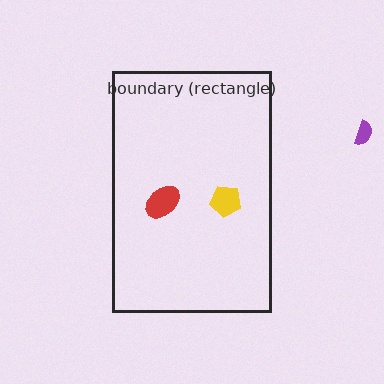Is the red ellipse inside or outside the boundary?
Inside.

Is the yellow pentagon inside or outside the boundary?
Inside.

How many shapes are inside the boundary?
2 inside, 1 outside.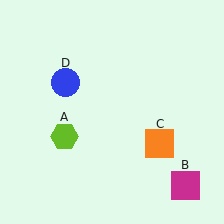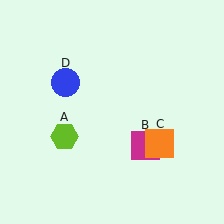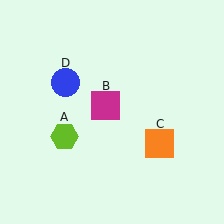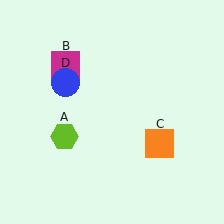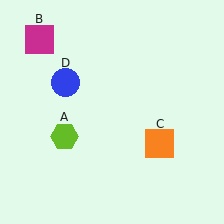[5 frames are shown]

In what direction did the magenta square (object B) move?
The magenta square (object B) moved up and to the left.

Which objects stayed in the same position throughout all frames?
Lime hexagon (object A) and orange square (object C) and blue circle (object D) remained stationary.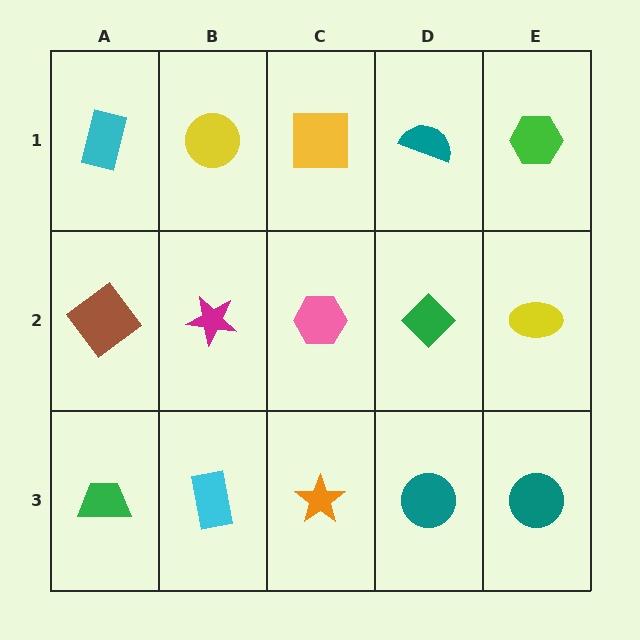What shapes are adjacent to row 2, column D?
A teal semicircle (row 1, column D), a teal circle (row 3, column D), a pink hexagon (row 2, column C), a yellow ellipse (row 2, column E).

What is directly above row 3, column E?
A yellow ellipse.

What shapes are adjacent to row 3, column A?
A brown diamond (row 2, column A), a cyan rectangle (row 3, column B).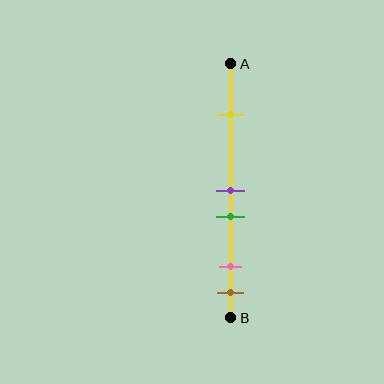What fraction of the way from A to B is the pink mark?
The pink mark is approximately 80% (0.8) of the way from A to B.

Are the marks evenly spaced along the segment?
No, the marks are not evenly spaced.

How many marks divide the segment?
There are 5 marks dividing the segment.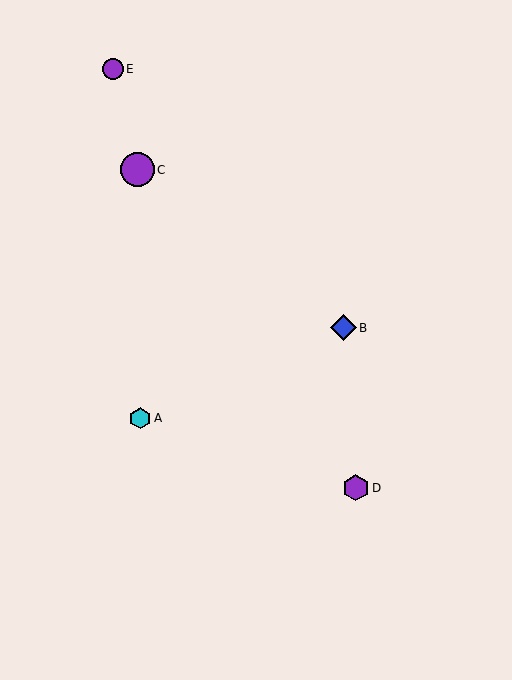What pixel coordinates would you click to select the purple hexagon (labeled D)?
Click at (356, 488) to select the purple hexagon D.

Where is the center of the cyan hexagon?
The center of the cyan hexagon is at (140, 418).